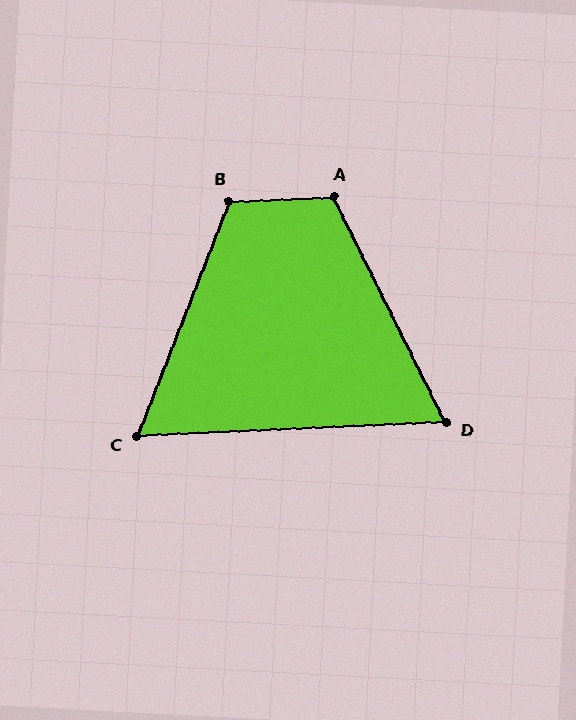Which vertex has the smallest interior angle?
C, at approximately 66 degrees.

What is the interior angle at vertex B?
Approximately 114 degrees (obtuse).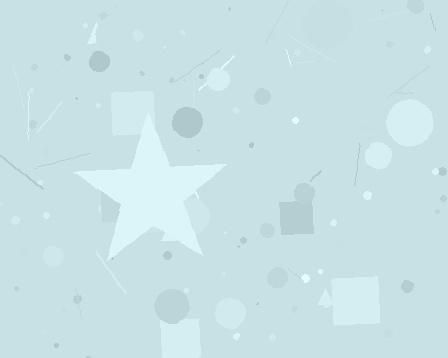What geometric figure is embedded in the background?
A star is embedded in the background.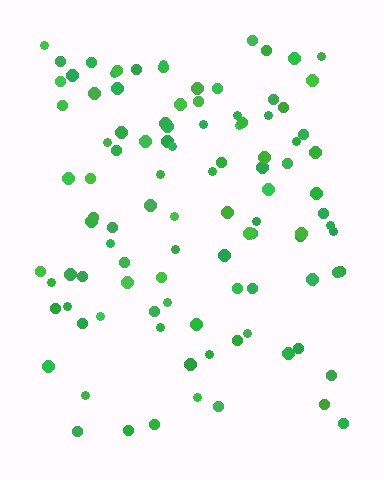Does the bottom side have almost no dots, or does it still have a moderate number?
Still a moderate number, just noticeably fewer than the top.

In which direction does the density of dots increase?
From bottom to top, with the top side densest.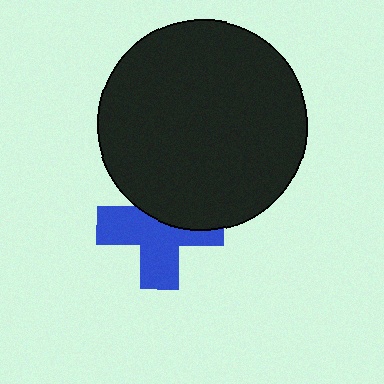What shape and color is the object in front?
The object in front is a black circle.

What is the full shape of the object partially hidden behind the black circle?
The partially hidden object is a blue cross.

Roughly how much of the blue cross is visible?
About half of it is visible (roughly 59%).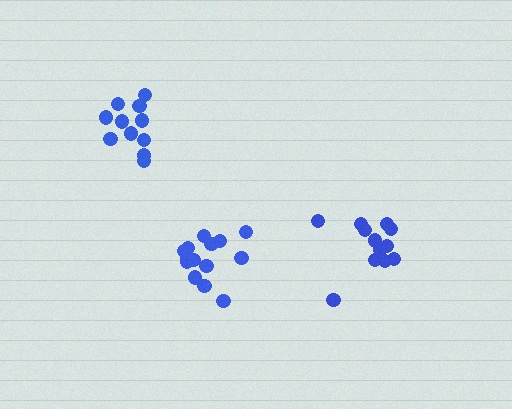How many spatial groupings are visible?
There are 3 spatial groupings.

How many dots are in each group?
Group 1: 11 dots, Group 2: 14 dots, Group 3: 12 dots (37 total).